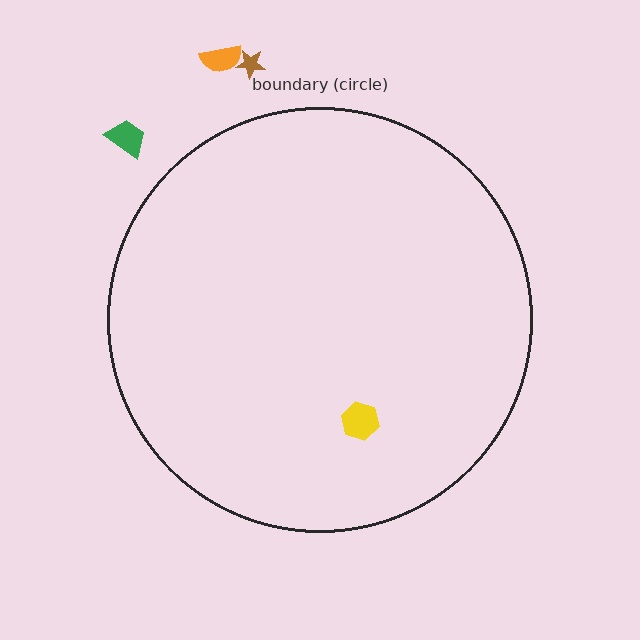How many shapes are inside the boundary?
1 inside, 3 outside.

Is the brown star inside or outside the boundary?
Outside.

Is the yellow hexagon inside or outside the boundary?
Inside.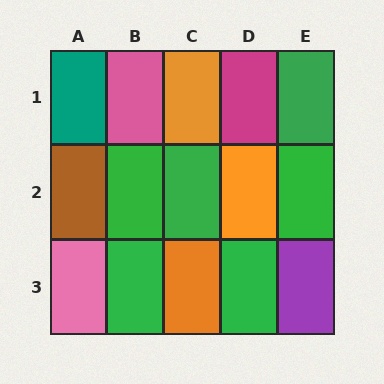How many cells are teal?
1 cell is teal.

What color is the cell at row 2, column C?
Green.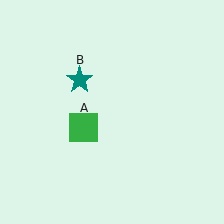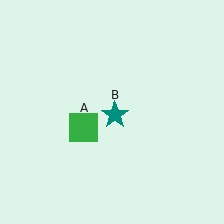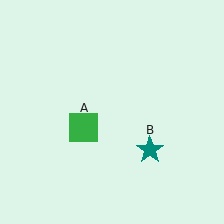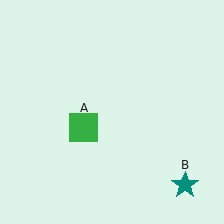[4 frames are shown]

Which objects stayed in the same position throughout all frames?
Green square (object A) remained stationary.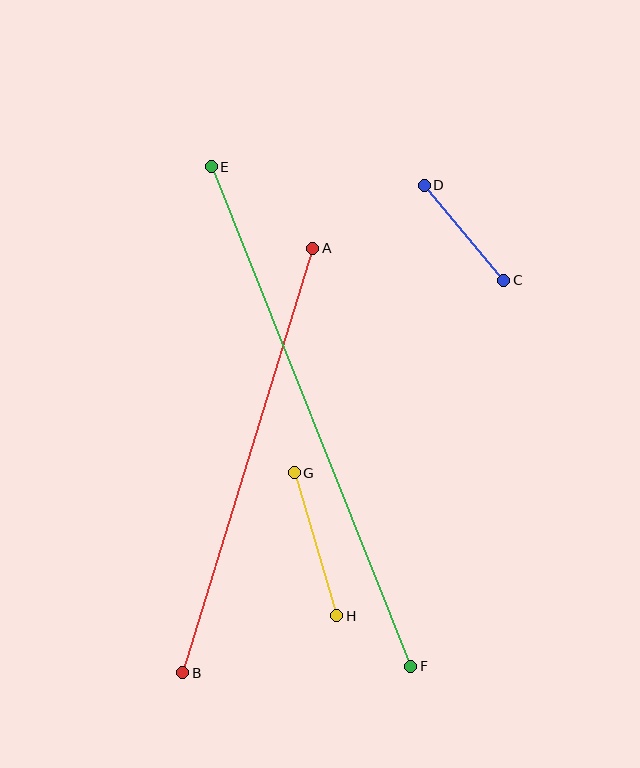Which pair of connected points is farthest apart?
Points E and F are farthest apart.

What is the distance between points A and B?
The distance is approximately 444 pixels.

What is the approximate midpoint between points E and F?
The midpoint is at approximately (311, 417) pixels.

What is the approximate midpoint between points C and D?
The midpoint is at approximately (464, 233) pixels.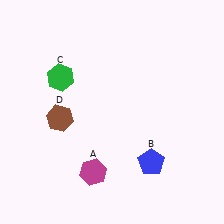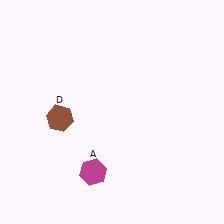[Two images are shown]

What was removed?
The green hexagon (C), the blue pentagon (B) were removed in Image 2.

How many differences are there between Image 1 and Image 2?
There are 2 differences between the two images.